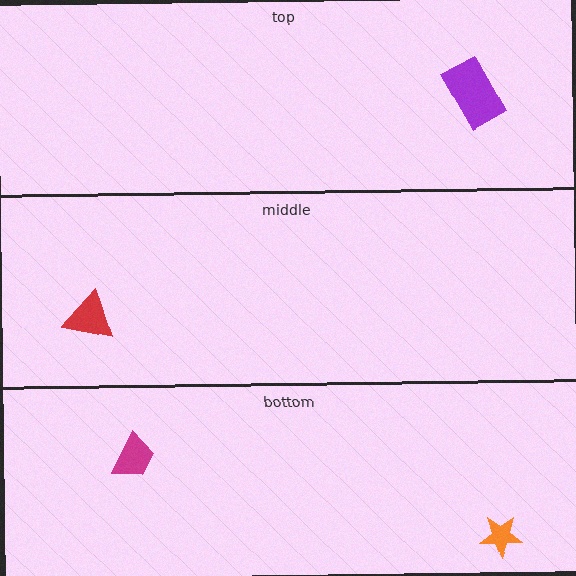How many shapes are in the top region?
1.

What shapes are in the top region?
The purple rectangle.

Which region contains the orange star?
The bottom region.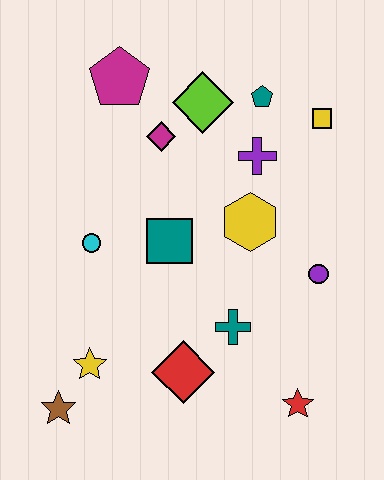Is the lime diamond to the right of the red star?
No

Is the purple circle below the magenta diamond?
Yes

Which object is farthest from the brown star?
The yellow square is farthest from the brown star.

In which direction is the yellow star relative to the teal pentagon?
The yellow star is below the teal pentagon.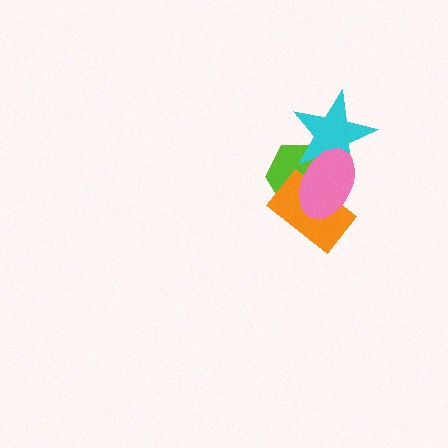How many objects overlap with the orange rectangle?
2 objects overlap with the orange rectangle.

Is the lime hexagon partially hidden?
Yes, it is partially covered by another shape.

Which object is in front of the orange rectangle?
The pink ellipse is in front of the orange rectangle.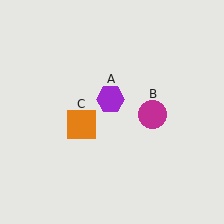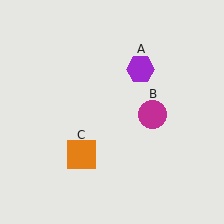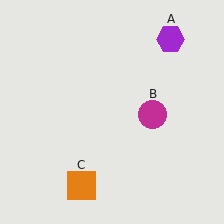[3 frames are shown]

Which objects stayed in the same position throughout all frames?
Magenta circle (object B) remained stationary.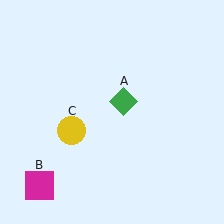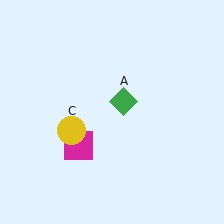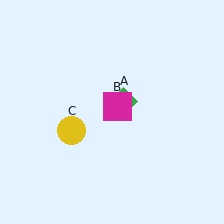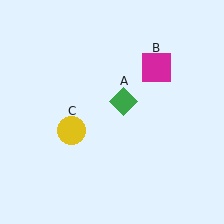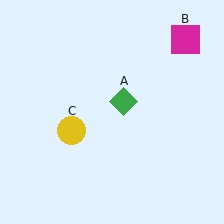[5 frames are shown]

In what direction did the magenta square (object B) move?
The magenta square (object B) moved up and to the right.